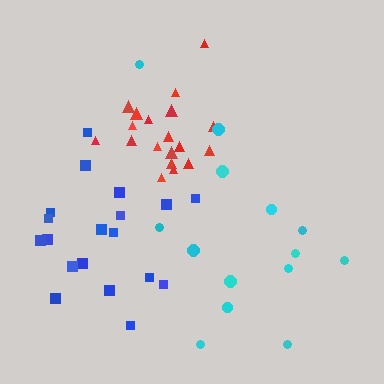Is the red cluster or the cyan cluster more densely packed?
Red.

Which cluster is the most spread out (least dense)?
Cyan.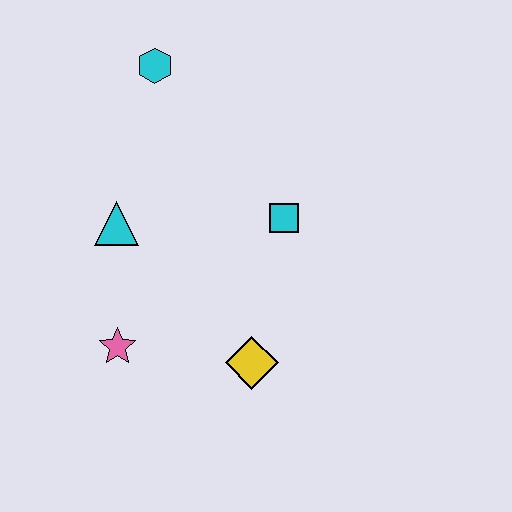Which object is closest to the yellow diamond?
The pink star is closest to the yellow diamond.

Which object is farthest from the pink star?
The cyan hexagon is farthest from the pink star.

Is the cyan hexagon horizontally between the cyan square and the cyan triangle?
Yes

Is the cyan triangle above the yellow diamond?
Yes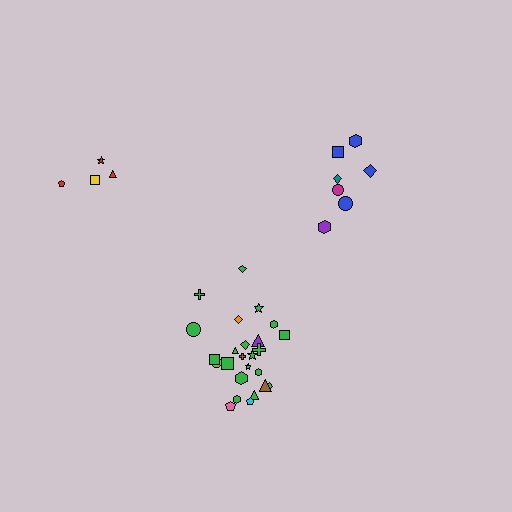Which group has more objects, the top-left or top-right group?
The top-right group.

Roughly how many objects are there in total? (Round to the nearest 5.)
Roughly 35 objects in total.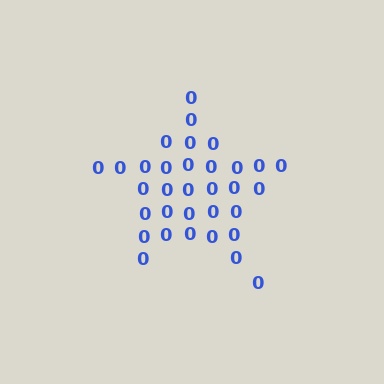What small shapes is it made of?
It is made of small digit 0's.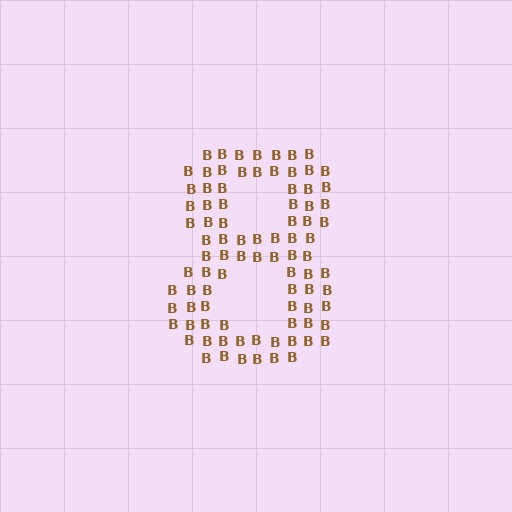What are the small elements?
The small elements are letter B's.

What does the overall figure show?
The overall figure shows the digit 8.